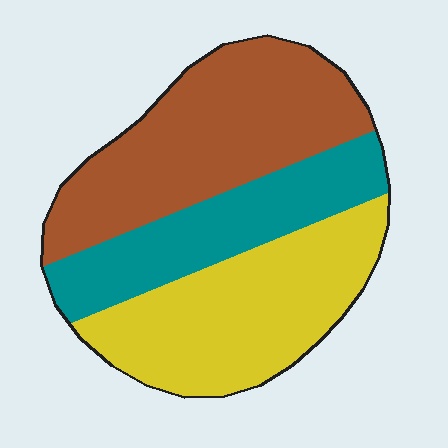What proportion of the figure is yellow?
Yellow covers 36% of the figure.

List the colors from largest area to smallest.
From largest to smallest: brown, yellow, teal.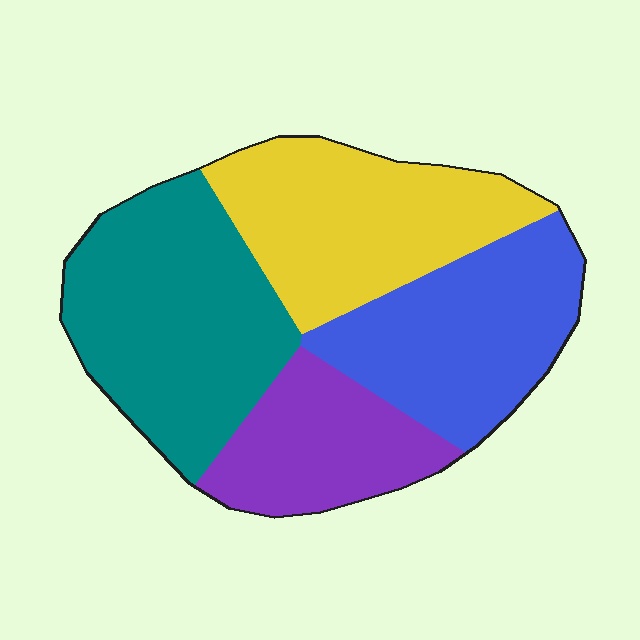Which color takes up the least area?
Purple, at roughly 15%.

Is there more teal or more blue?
Teal.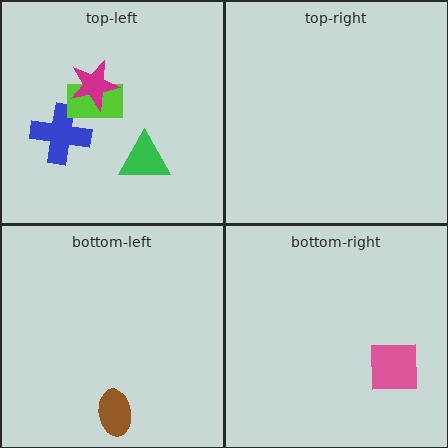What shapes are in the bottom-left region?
The brown ellipse.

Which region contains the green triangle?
The top-left region.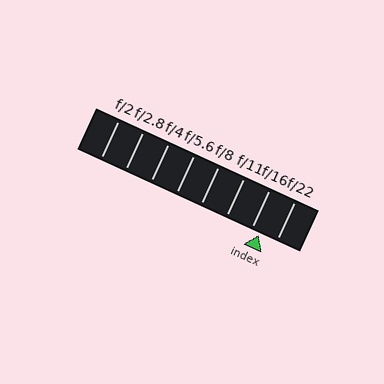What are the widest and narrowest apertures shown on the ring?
The widest aperture shown is f/2 and the narrowest is f/22.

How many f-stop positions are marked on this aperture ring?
There are 8 f-stop positions marked.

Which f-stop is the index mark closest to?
The index mark is closest to f/16.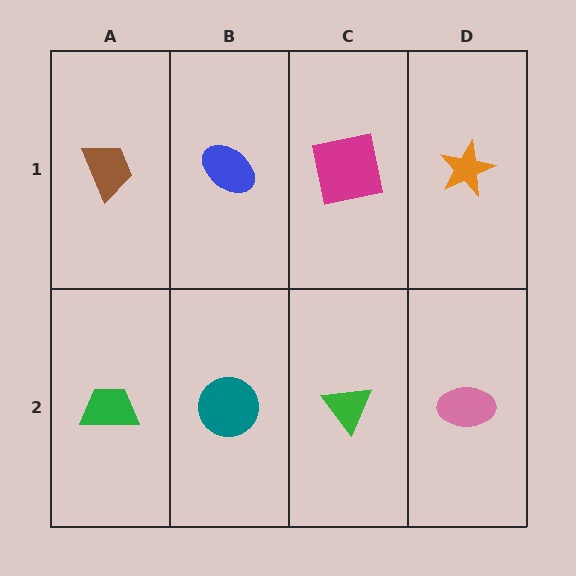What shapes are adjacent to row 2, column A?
A brown trapezoid (row 1, column A), a teal circle (row 2, column B).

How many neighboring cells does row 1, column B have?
3.